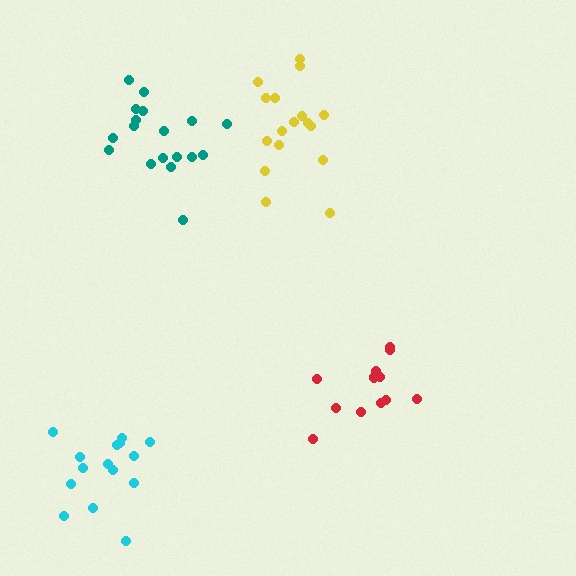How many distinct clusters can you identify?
There are 4 distinct clusters.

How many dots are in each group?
Group 1: 13 dots, Group 2: 18 dots, Group 3: 17 dots, Group 4: 15 dots (63 total).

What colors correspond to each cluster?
The clusters are colored: red, teal, yellow, cyan.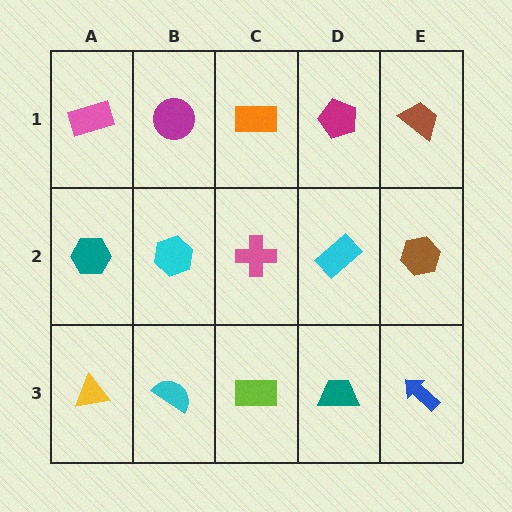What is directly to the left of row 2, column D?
A pink cross.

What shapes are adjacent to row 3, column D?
A cyan rectangle (row 2, column D), a lime rectangle (row 3, column C), a blue arrow (row 3, column E).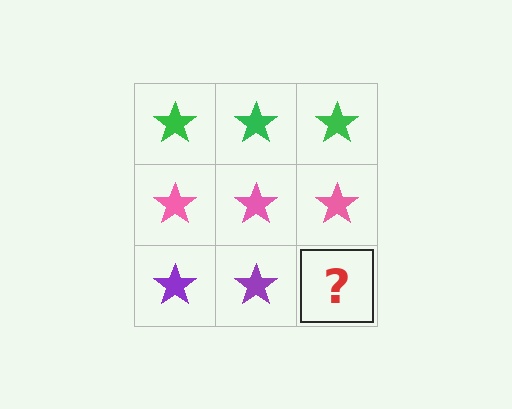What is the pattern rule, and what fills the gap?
The rule is that each row has a consistent color. The gap should be filled with a purple star.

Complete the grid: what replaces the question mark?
The question mark should be replaced with a purple star.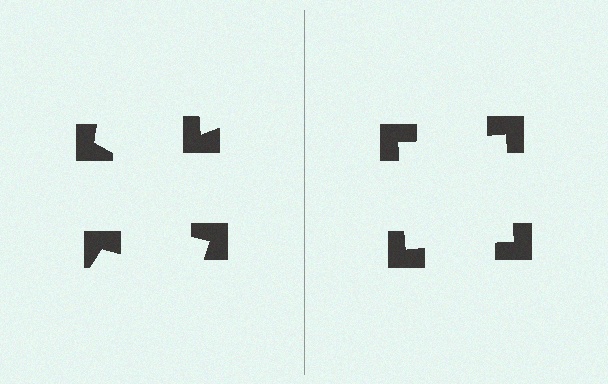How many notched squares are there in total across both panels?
8 — 4 on each side.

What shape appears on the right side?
An illusory square.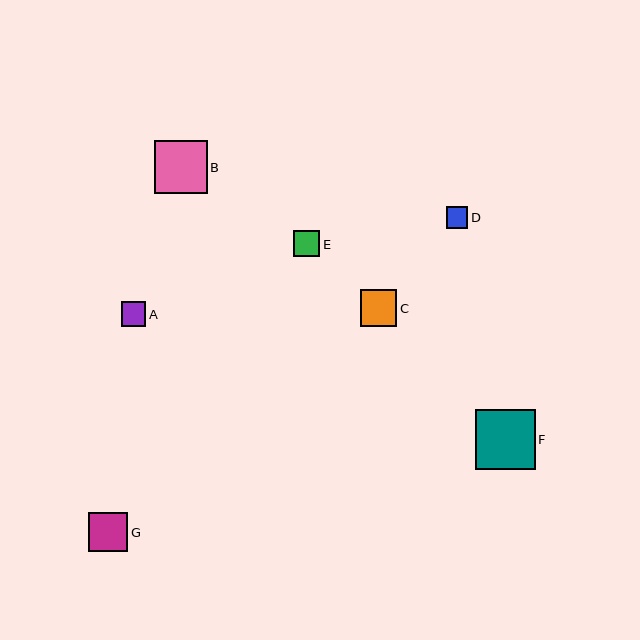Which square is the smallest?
Square D is the smallest with a size of approximately 21 pixels.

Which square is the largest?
Square F is the largest with a size of approximately 60 pixels.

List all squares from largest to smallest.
From largest to smallest: F, B, G, C, E, A, D.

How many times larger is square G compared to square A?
Square G is approximately 1.6 times the size of square A.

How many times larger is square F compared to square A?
Square F is approximately 2.4 times the size of square A.